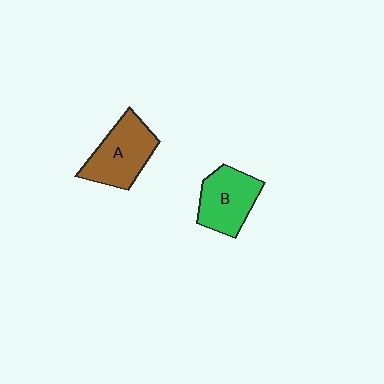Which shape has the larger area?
Shape A (brown).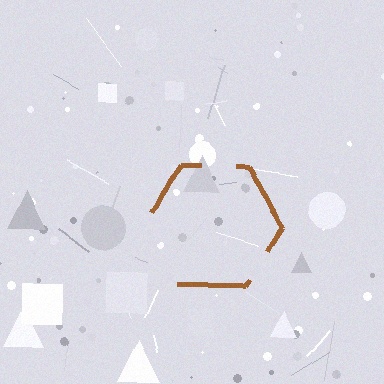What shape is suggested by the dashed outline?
The dashed outline suggests a hexagon.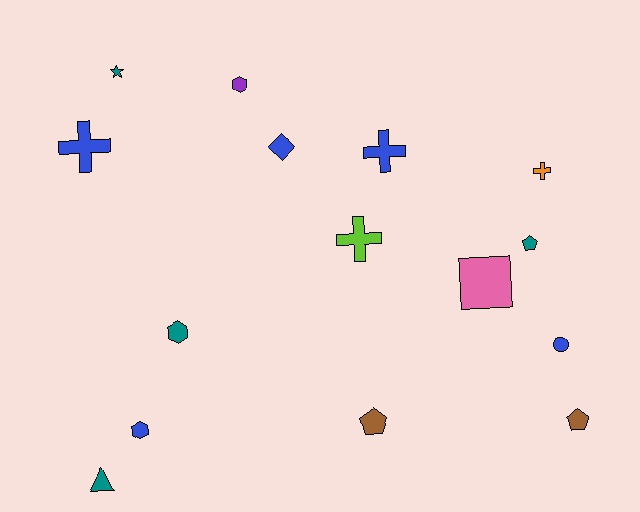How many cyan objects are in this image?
There are no cyan objects.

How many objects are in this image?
There are 15 objects.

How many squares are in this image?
There is 1 square.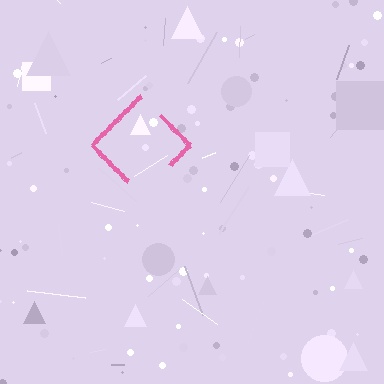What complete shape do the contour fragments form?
The contour fragments form a diamond.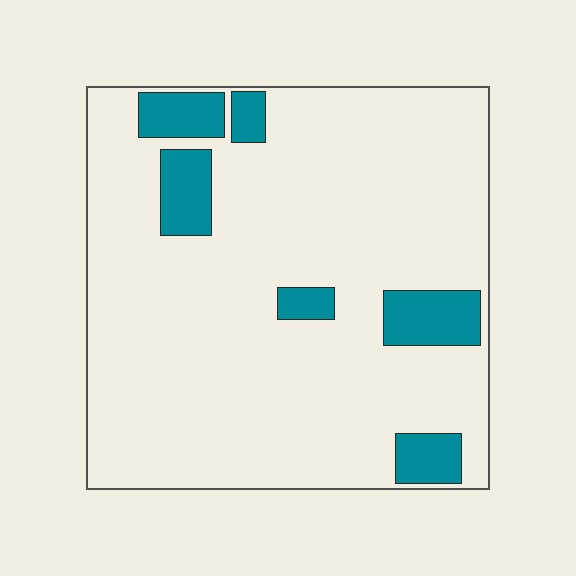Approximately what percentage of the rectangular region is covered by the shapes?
Approximately 15%.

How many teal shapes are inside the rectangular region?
6.